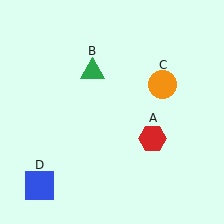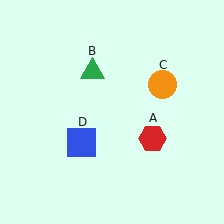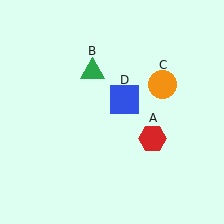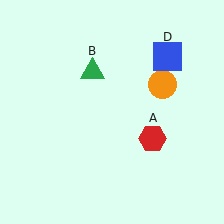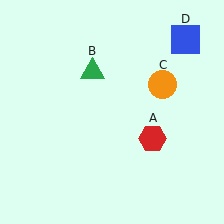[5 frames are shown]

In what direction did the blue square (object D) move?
The blue square (object D) moved up and to the right.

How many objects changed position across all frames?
1 object changed position: blue square (object D).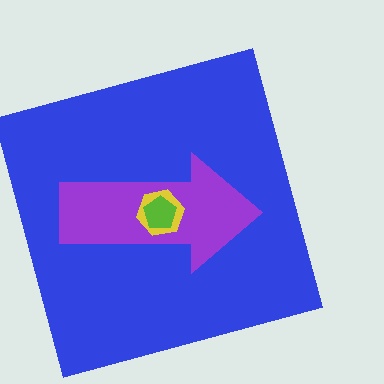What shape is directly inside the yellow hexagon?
The lime pentagon.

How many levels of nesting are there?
4.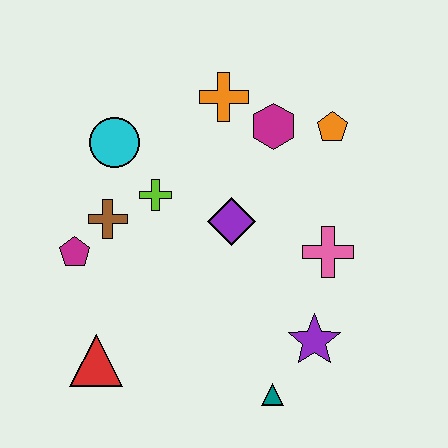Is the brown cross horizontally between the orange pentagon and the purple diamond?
No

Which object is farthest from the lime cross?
The teal triangle is farthest from the lime cross.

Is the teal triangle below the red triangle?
Yes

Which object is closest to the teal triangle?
The purple star is closest to the teal triangle.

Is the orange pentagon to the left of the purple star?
No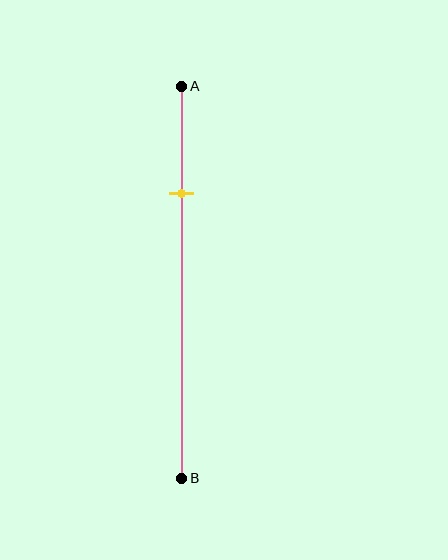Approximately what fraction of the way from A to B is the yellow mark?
The yellow mark is approximately 25% of the way from A to B.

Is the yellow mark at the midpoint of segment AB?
No, the mark is at about 25% from A, not at the 50% midpoint.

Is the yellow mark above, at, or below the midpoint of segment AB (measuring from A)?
The yellow mark is above the midpoint of segment AB.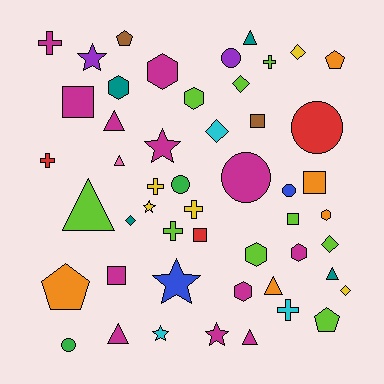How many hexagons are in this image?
There are 7 hexagons.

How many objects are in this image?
There are 50 objects.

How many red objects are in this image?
There are 3 red objects.